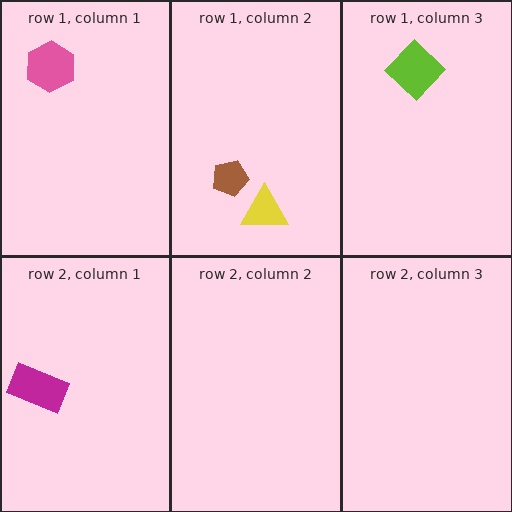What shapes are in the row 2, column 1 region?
The magenta rectangle.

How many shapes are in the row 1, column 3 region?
1.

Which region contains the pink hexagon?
The row 1, column 1 region.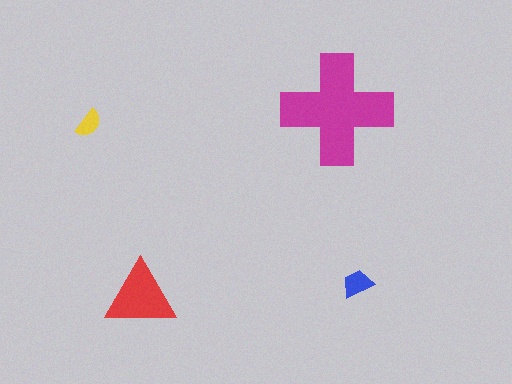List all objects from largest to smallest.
The magenta cross, the red triangle, the blue trapezoid, the yellow semicircle.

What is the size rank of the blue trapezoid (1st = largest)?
3rd.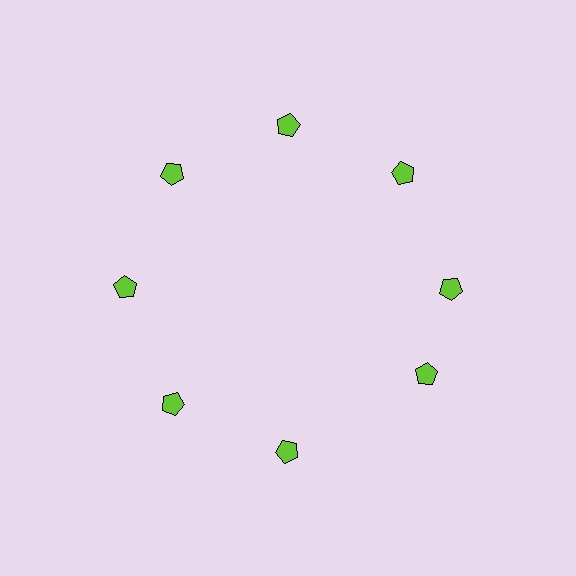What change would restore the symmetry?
The symmetry would be restored by rotating it back into even spacing with its neighbors so that all 8 pentagons sit at equal angles and equal distance from the center.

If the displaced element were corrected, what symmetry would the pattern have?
It would have 8-fold rotational symmetry — the pattern would map onto itself every 45 degrees.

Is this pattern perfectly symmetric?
No. The 8 lime pentagons are arranged in a ring, but one element near the 4 o'clock position is rotated out of alignment along the ring, breaking the 8-fold rotational symmetry.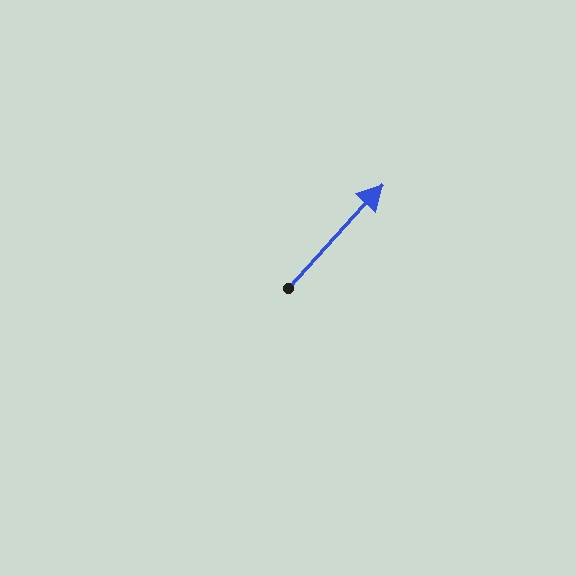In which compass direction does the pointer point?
Northeast.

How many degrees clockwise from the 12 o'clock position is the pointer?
Approximately 42 degrees.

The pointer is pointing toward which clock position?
Roughly 1 o'clock.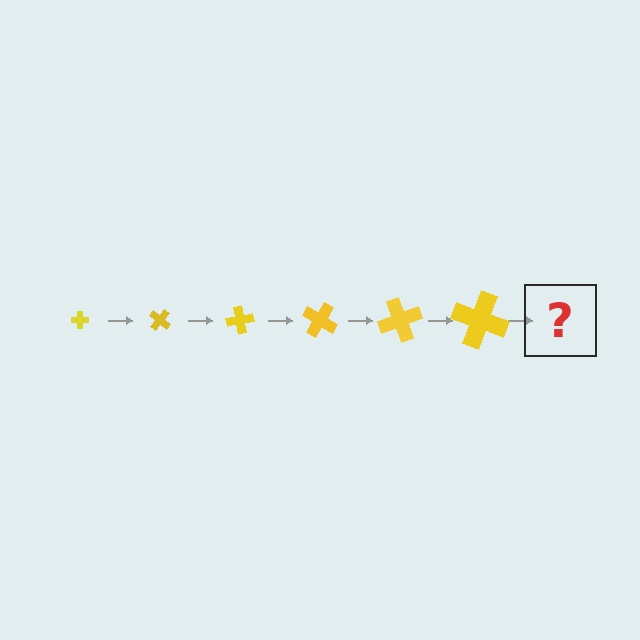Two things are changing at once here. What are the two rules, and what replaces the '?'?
The two rules are that the cross grows larger each step and it rotates 40 degrees each step. The '?' should be a cross, larger than the previous one and rotated 240 degrees from the start.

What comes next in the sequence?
The next element should be a cross, larger than the previous one and rotated 240 degrees from the start.